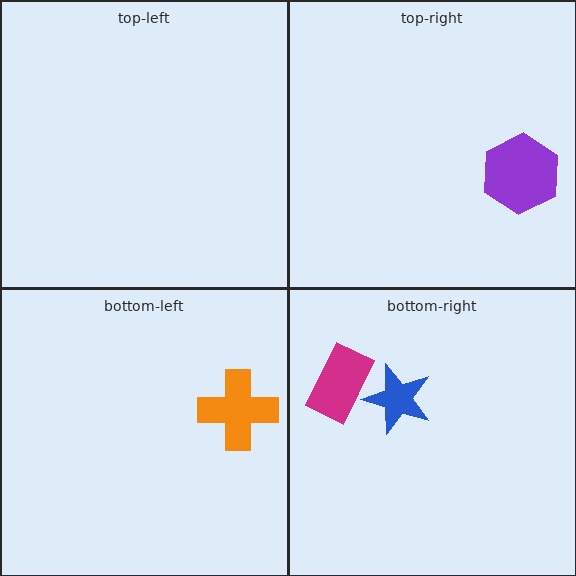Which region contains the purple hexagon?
The top-right region.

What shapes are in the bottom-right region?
The magenta rectangle, the blue star.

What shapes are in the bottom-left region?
The orange cross.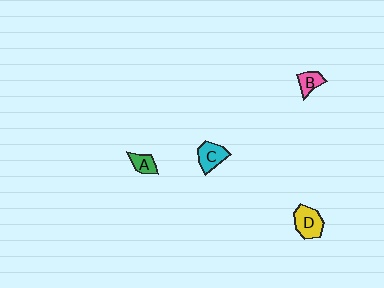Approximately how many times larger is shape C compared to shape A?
Approximately 1.5 times.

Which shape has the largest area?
Shape D (yellow).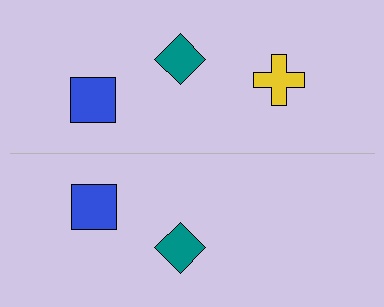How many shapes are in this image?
There are 5 shapes in this image.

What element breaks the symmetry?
A yellow cross is missing from the bottom side.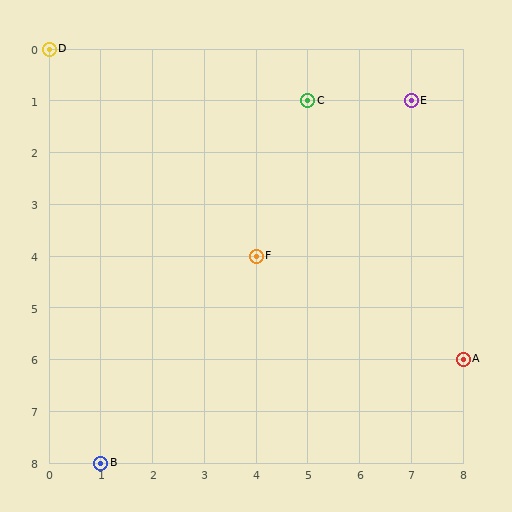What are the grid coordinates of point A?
Point A is at grid coordinates (8, 6).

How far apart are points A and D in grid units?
Points A and D are 8 columns and 6 rows apart (about 10.0 grid units diagonally).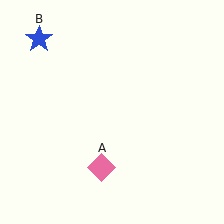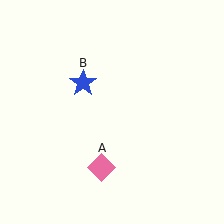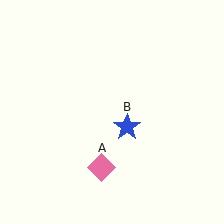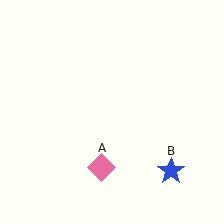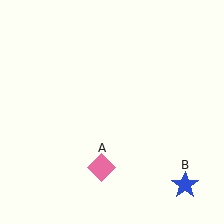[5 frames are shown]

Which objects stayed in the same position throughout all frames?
Pink diamond (object A) remained stationary.